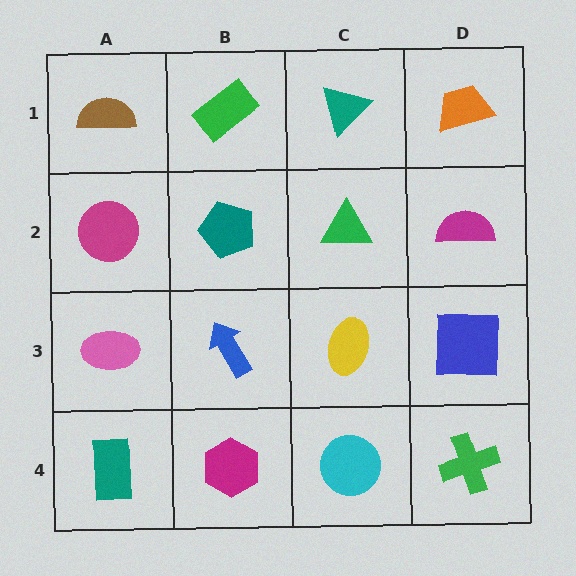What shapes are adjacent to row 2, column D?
An orange trapezoid (row 1, column D), a blue square (row 3, column D), a green triangle (row 2, column C).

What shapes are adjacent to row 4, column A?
A pink ellipse (row 3, column A), a magenta hexagon (row 4, column B).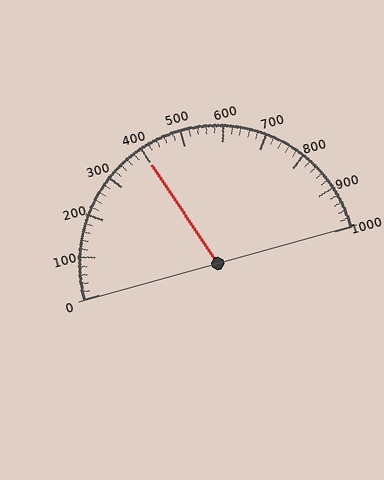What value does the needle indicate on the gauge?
The needle indicates approximately 400.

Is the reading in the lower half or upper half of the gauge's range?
The reading is in the lower half of the range (0 to 1000).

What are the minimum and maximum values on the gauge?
The gauge ranges from 0 to 1000.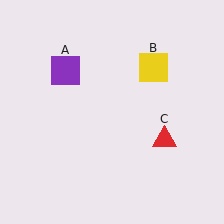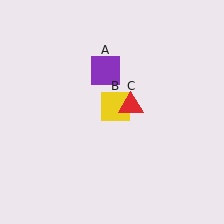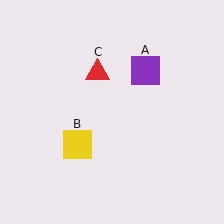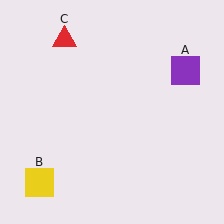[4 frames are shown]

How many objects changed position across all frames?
3 objects changed position: purple square (object A), yellow square (object B), red triangle (object C).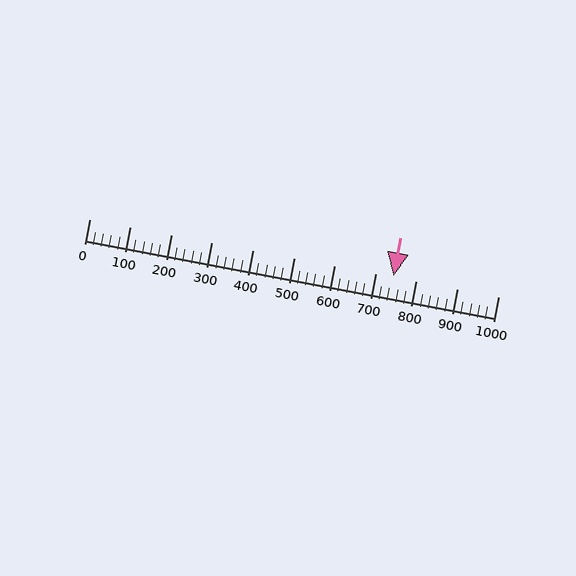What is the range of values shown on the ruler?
The ruler shows values from 0 to 1000.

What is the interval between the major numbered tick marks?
The major tick marks are spaced 100 units apart.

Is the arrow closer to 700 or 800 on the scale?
The arrow is closer to 700.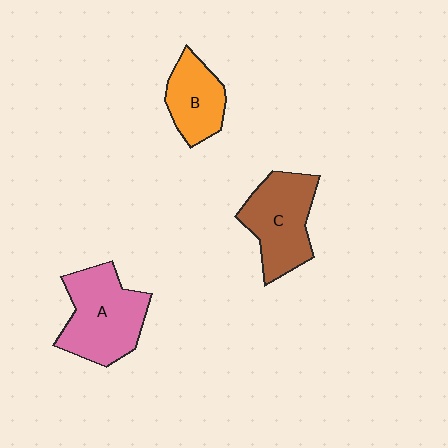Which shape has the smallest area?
Shape B (orange).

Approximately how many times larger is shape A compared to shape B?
Approximately 1.6 times.